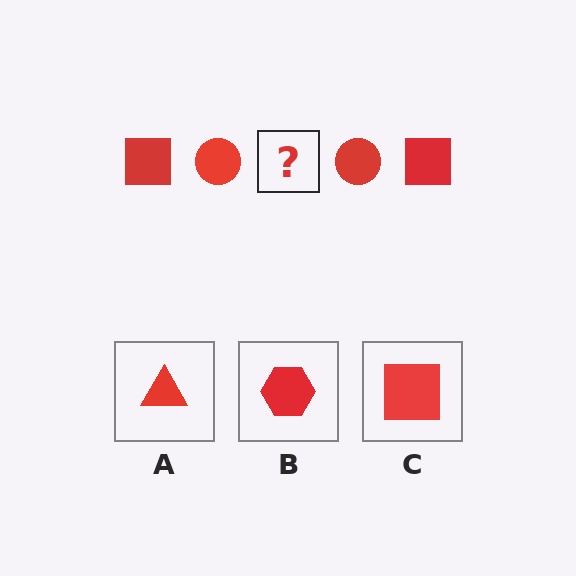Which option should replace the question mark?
Option C.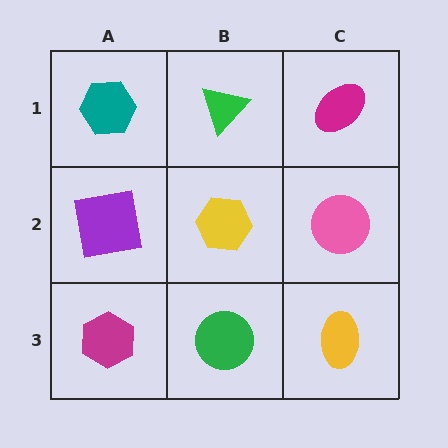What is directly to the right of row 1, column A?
A green triangle.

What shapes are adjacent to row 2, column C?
A magenta ellipse (row 1, column C), a yellow ellipse (row 3, column C), a yellow hexagon (row 2, column B).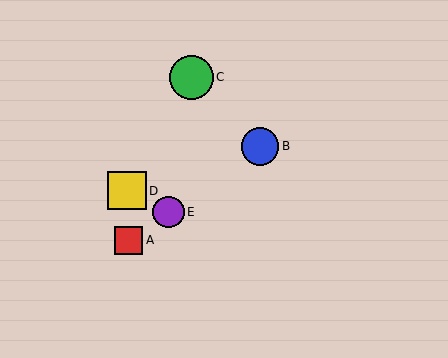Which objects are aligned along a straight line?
Objects A, B, E are aligned along a straight line.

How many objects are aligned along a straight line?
3 objects (A, B, E) are aligned along a straight line.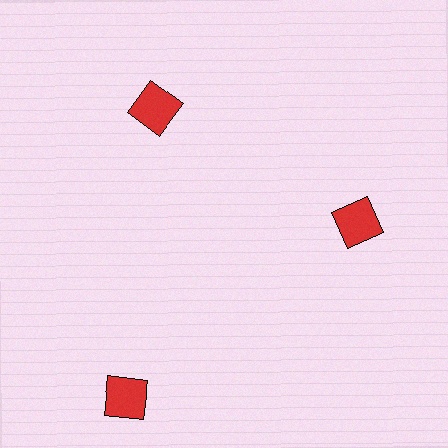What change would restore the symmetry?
The symmetry would be restored by moving it inward, back onto the ring so that all 3 squares sit at equal angles and equal distance from the center.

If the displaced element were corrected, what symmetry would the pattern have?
It would have 3-fold rotational symmetry — the pattern would map onto itself every 120 degrees.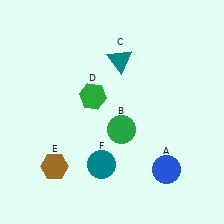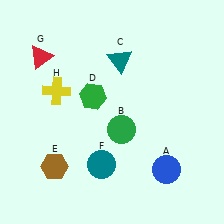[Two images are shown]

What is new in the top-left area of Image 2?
A red triangle (G) was added in the top-left area of Image 2.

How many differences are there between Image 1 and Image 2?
There are 2 differences between the two images.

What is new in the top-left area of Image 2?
A yellow cross (H) was added in the top-left area of Image 2.